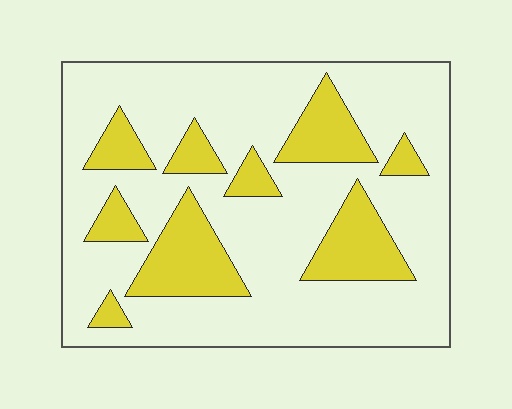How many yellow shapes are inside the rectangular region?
9.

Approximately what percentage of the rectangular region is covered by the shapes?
Approximately 25%.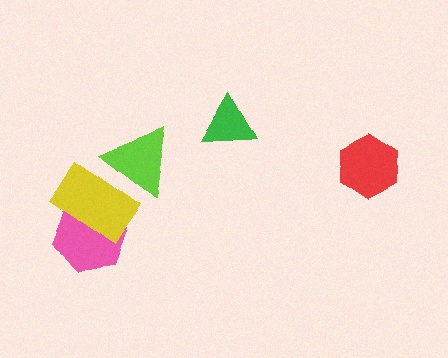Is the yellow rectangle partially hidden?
No, no other shape covers it.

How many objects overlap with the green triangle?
0 objects overlap with the green triangle.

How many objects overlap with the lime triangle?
1 object overlaps with the lime triangle.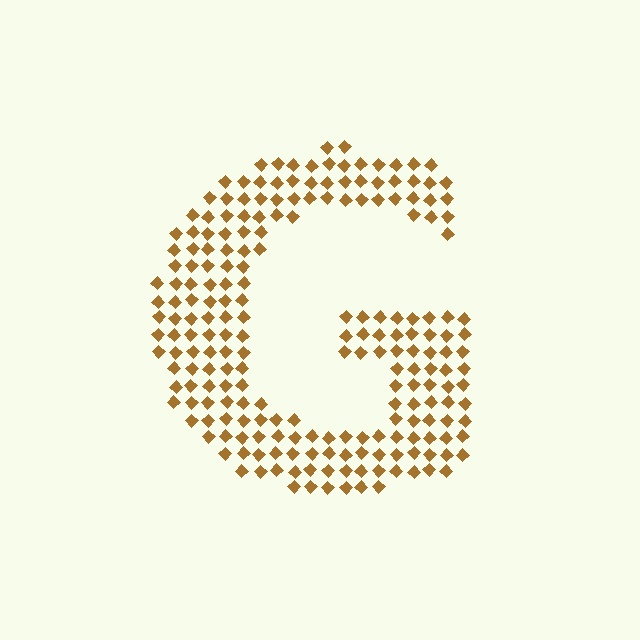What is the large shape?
The large shape is the letter G.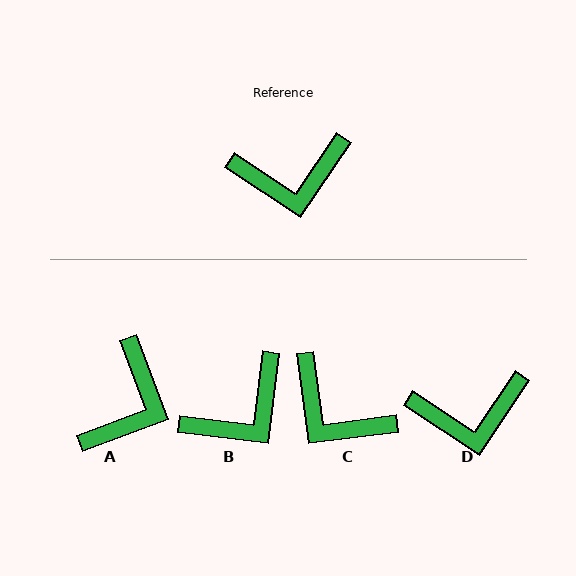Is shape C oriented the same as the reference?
No, it is off by about 49 degrees.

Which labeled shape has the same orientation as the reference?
D.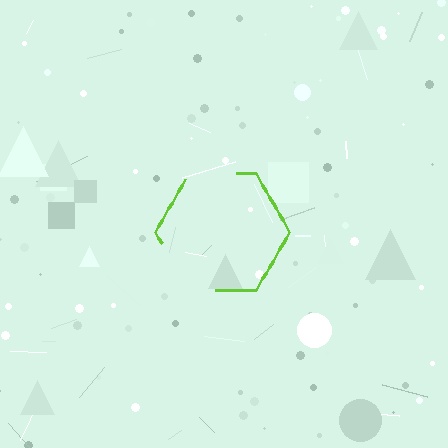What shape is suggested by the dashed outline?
The dashed outline suggests a hexagon.